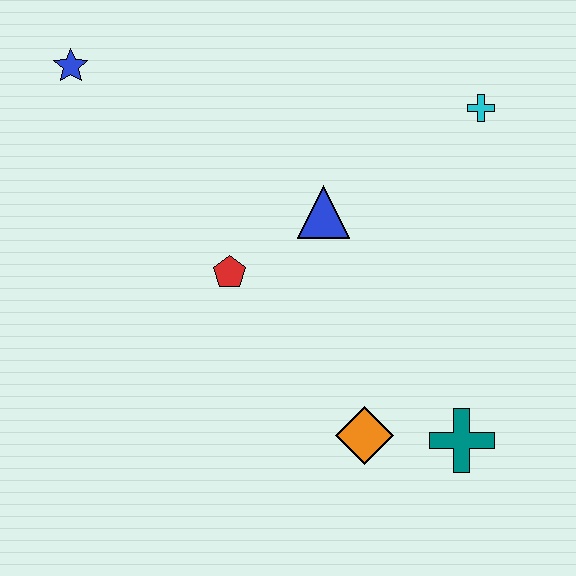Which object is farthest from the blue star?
The teal cross is farthest from the blue star.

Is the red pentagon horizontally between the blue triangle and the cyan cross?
No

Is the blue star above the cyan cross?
Yes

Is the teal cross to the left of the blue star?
No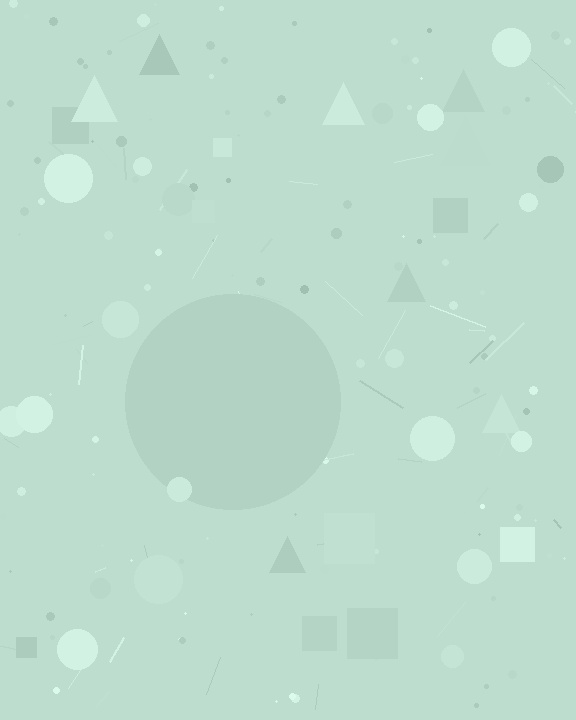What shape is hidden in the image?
A circle is hidden in the image.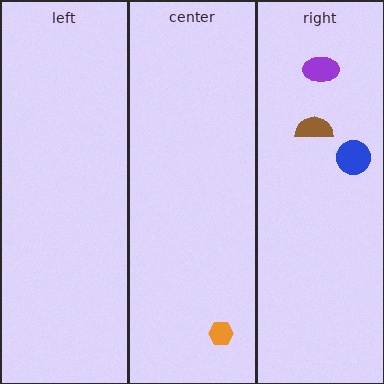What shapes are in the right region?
The purple ellipse, the blue circle, the brown semicircle.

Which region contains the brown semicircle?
The right region.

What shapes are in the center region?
The orange hexagon.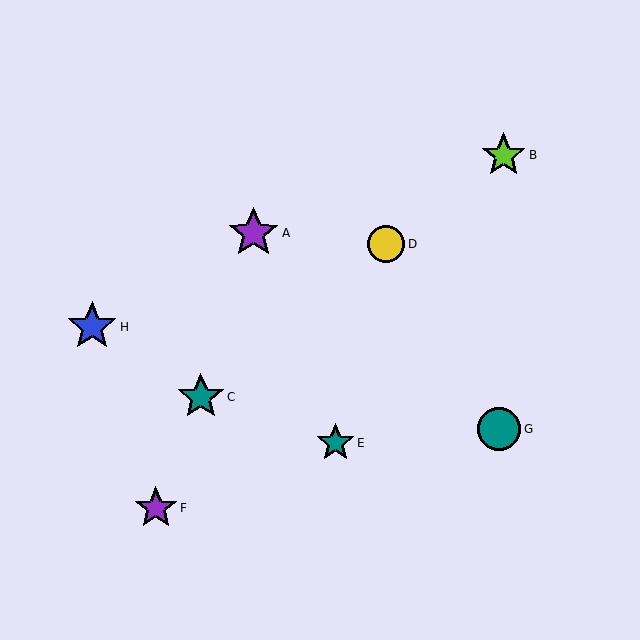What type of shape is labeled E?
Shape E is a teal star.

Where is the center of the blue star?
The center of the blue star is at (92, 327).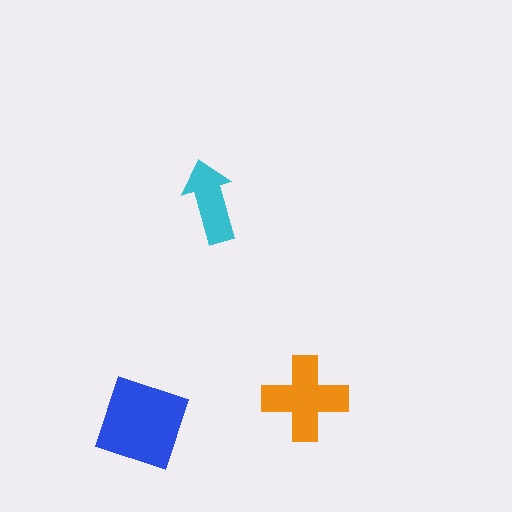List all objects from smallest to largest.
The cyan arrow, the orange cross, the blue diamond.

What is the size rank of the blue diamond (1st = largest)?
1st.